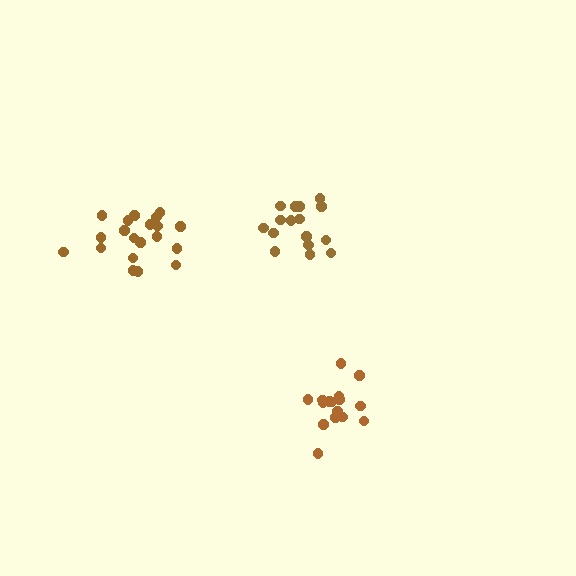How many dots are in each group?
Group 1: 16 dots, Group 2: 17 dots, Group 3: 20 dots (53 total).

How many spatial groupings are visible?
There are 3 spatial groupings.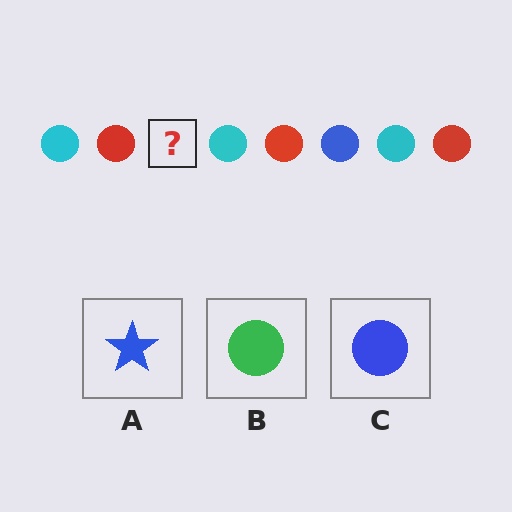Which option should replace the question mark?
Option C.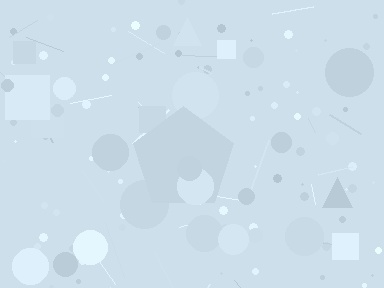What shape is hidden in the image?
A pentagon is hidden in the image.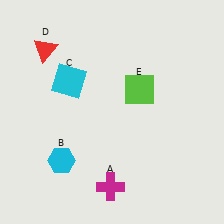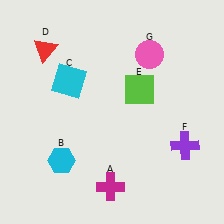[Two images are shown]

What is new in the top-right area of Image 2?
A pink circle (G) was added in the top-right area of Image 2.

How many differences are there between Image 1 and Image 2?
There are 2 differences between the two images.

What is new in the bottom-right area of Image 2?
A purple cross (F) was added in the bottom-right area of Image 2.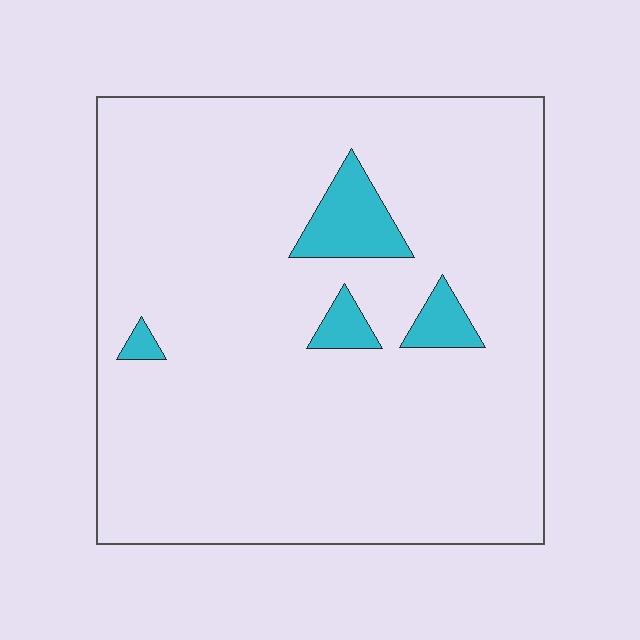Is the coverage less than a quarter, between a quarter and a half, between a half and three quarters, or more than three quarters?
Less than a quarter.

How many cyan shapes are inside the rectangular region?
4.